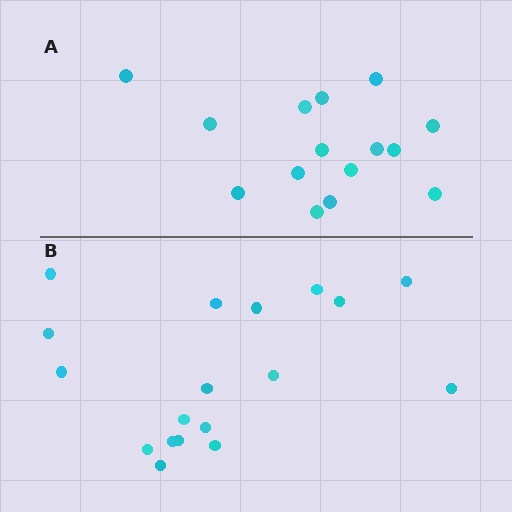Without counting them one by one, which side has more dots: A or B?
Region B (the bottom region) has more dots.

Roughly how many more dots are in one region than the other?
Region B has just a few more — roughly 2 or 3 more dots than region A.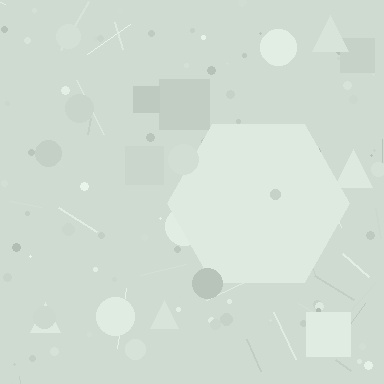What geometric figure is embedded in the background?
A hexagon is embedded in the background.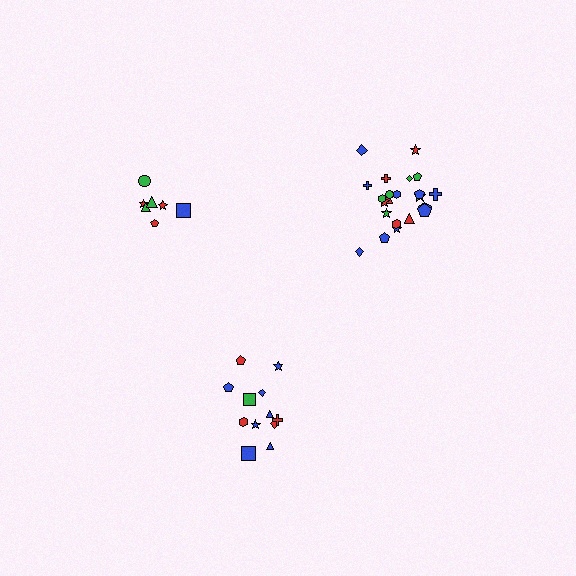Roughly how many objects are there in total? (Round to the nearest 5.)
Roughly 40 objects in total.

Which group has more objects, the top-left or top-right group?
The top-right group.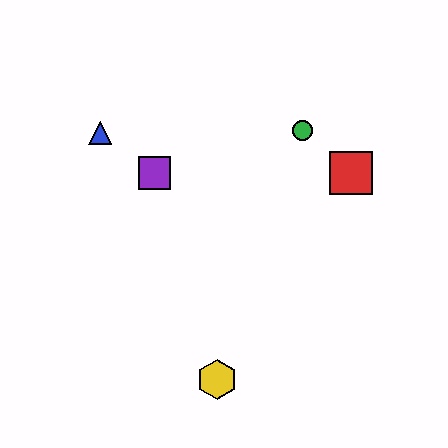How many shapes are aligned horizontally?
2 shapes (the red square, the purple square) are aligned horizontally.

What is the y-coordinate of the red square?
The red square is at y≈173.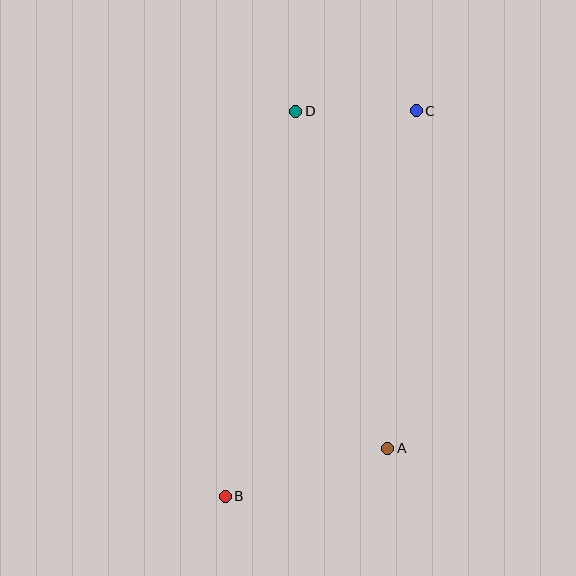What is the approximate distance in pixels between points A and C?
The distance between A and C is approximately 339 pixels.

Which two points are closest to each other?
Points C and D are closest to each other.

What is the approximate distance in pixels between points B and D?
The distance between B and D is approximately 391 pixels.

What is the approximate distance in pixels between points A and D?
The distance between A and D is approximately 350 pixels.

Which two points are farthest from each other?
Points B and C are farthest from each other.